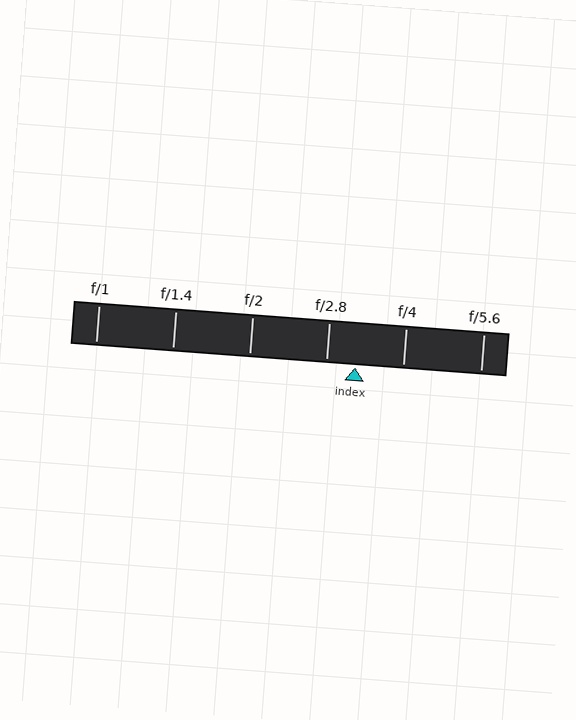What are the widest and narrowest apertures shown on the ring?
The widest aperture shown is f/1 and the narrowest is f/5.6.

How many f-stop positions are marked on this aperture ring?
There are 6 f-stop positions marked.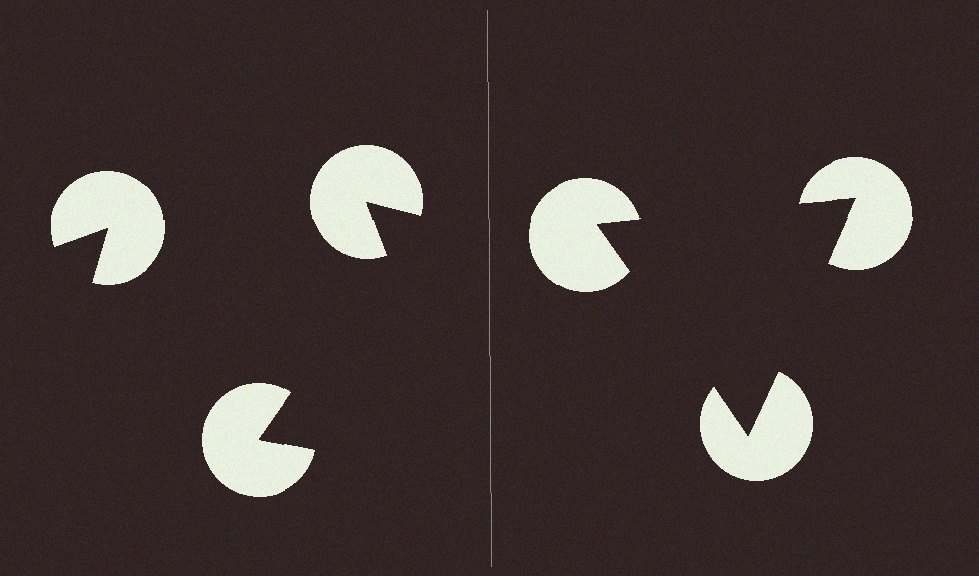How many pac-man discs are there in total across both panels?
6 — 3 on each side.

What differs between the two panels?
The pac-man discs are positioned identically on both sides; only the wedge orientations differ. On the right they align to a triangle; on the left they are misaligned.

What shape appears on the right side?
An illusory triangle.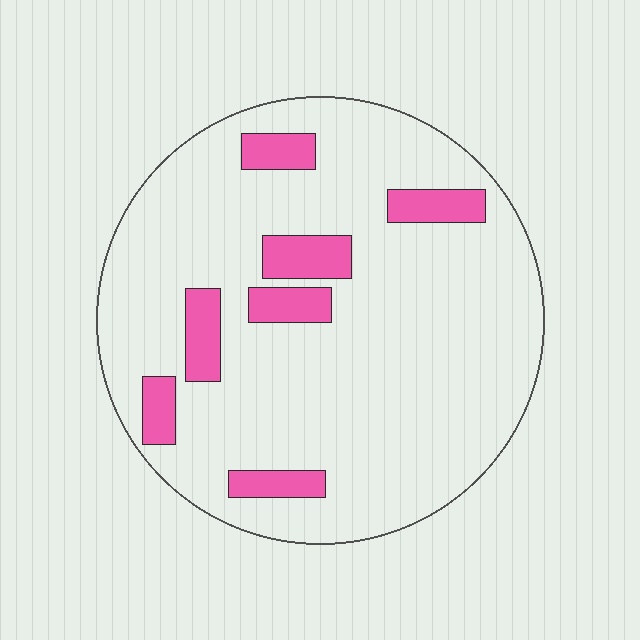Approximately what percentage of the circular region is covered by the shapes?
Approximately 15%.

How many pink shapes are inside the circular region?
7.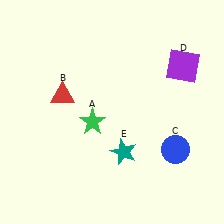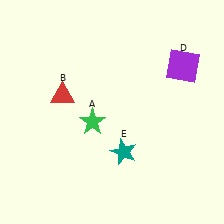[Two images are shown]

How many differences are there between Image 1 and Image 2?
There is 1 difference between the two images.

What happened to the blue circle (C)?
The blue circle (C) was removed in Image 2. It was in the bottom-right area of Image 1.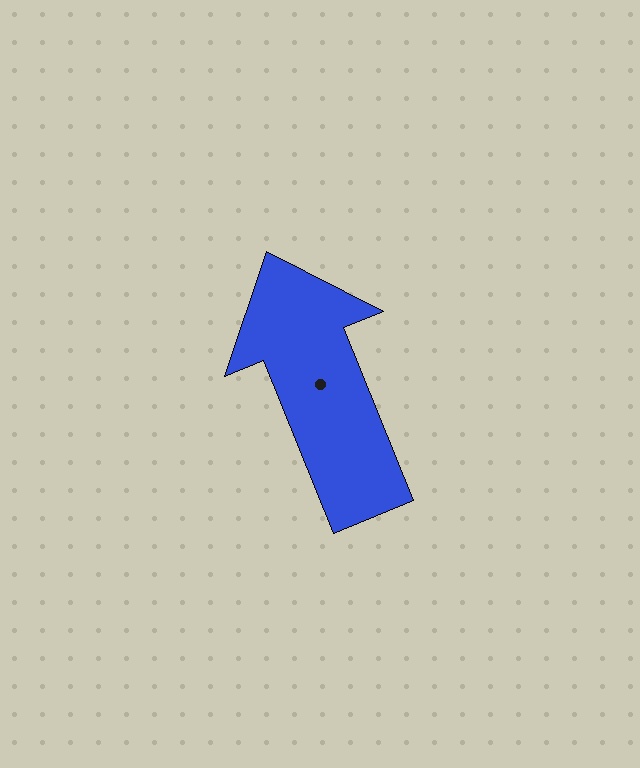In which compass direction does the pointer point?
North.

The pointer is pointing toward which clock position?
Roughly 11 o'clock.